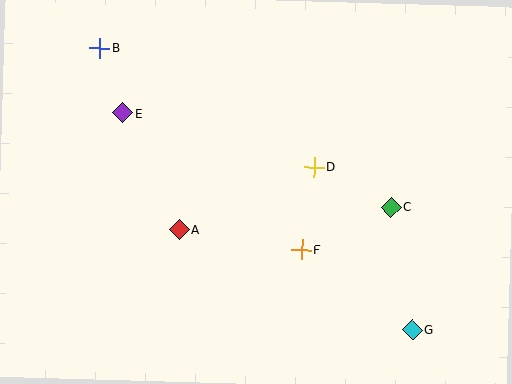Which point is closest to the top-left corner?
Point B is closest to the top-left corner.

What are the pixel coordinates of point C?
Point C is at (391, 207).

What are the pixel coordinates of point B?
Point B is at (100, 48).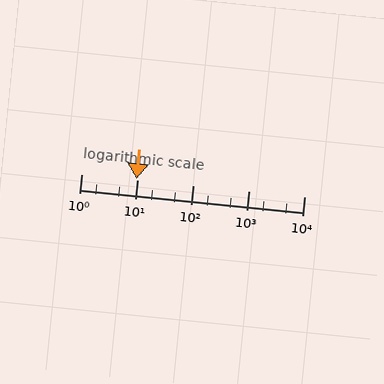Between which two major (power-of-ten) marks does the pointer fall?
The pointer is between 1 and 10.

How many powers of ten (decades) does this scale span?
The scale spans 4 decades, from 1 to 10000.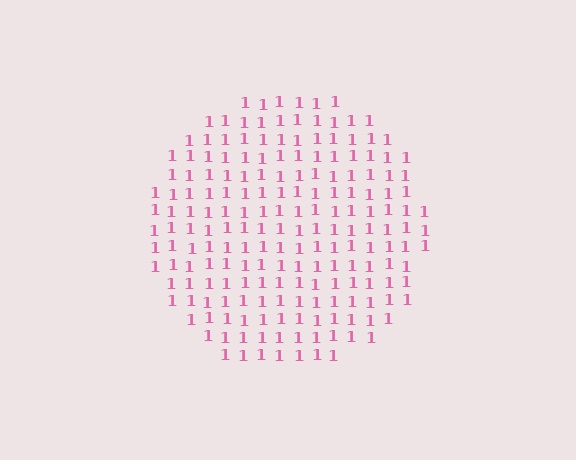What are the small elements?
The small elements are digit 1's.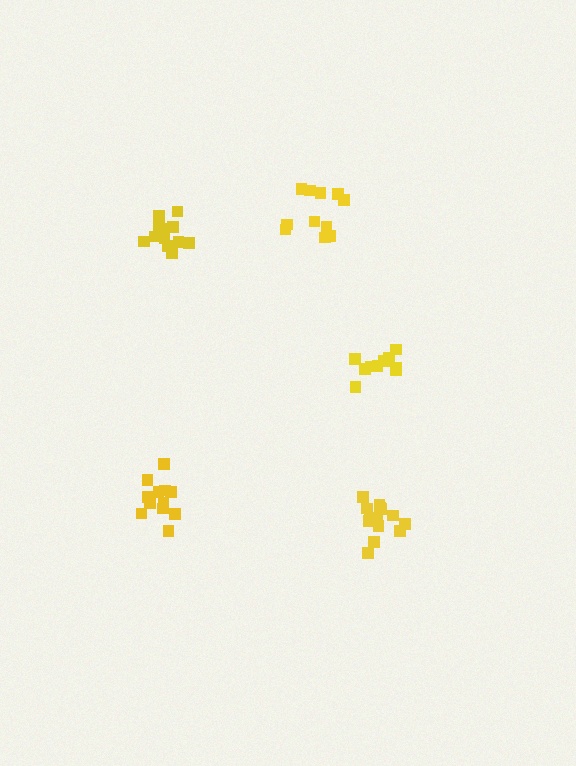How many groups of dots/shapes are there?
There are 5 groups.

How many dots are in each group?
Group 1: 11 dots, Group 2: 10 dots, Group 3: 12 dots, Group 4: 14 dots, Group 5: 12 dots (59 total).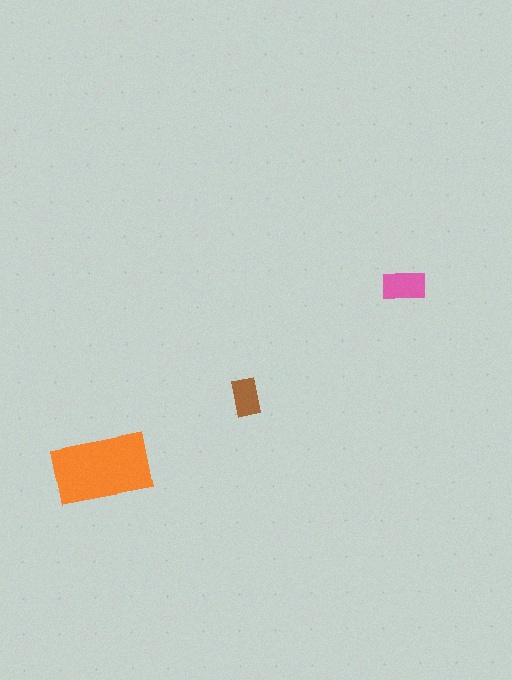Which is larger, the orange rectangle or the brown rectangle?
The orange one.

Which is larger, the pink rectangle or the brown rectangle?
The pink one.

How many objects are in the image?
There are 3 objects in the image.